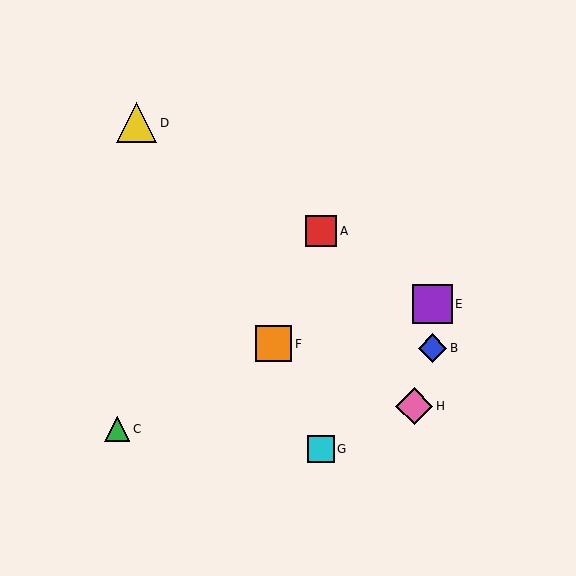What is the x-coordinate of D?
Object D is at x≈136.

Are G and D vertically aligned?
No, G is at x≈321 and D is at x≈136.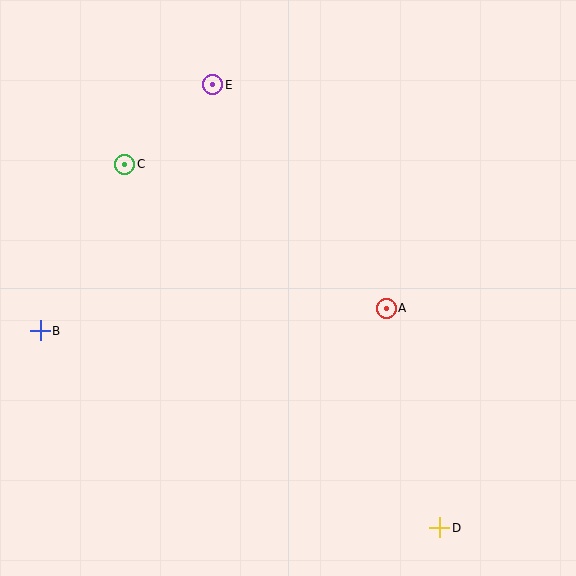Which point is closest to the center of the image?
Point A at (386, 308) is closest to the center.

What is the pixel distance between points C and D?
The distance between C and D is 481 pixels.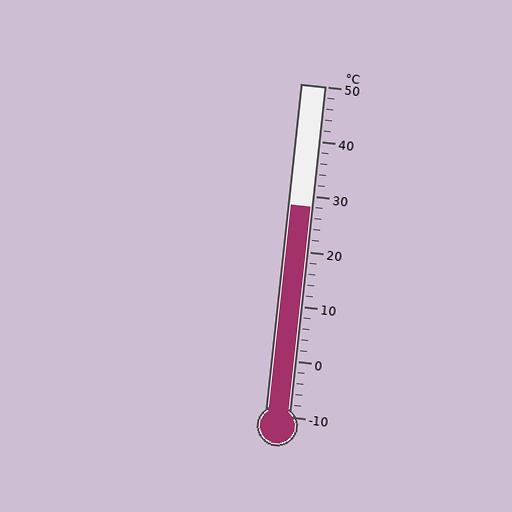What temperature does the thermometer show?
The thermometer shows approximately 28°C.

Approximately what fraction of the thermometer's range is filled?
The thermometer is filled to approximately 65% of its range.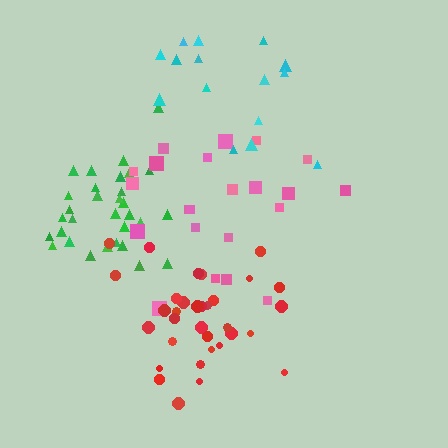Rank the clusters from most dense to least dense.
green, red, pink, cyan.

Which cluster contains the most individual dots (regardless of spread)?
Red (33).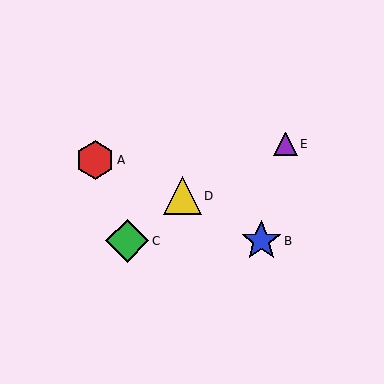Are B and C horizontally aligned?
Yes, both are at y≈241.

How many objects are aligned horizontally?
2 objects (B, C) are aligned horizontally.